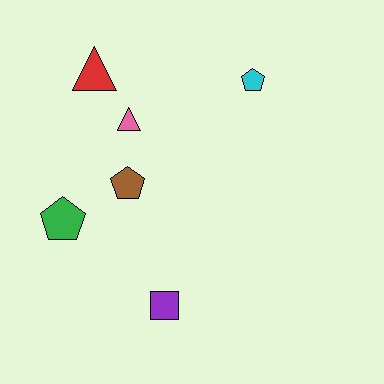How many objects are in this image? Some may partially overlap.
There are 6 objects.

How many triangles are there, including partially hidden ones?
There are 2 triangles.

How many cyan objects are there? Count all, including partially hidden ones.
There is 1 cyan object.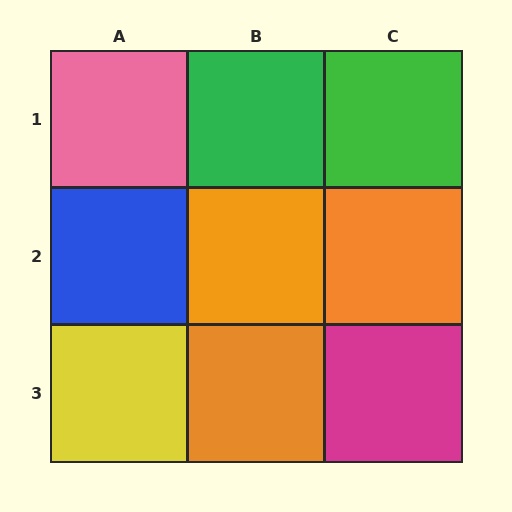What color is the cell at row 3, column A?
Yellow.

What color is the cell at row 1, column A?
Pink.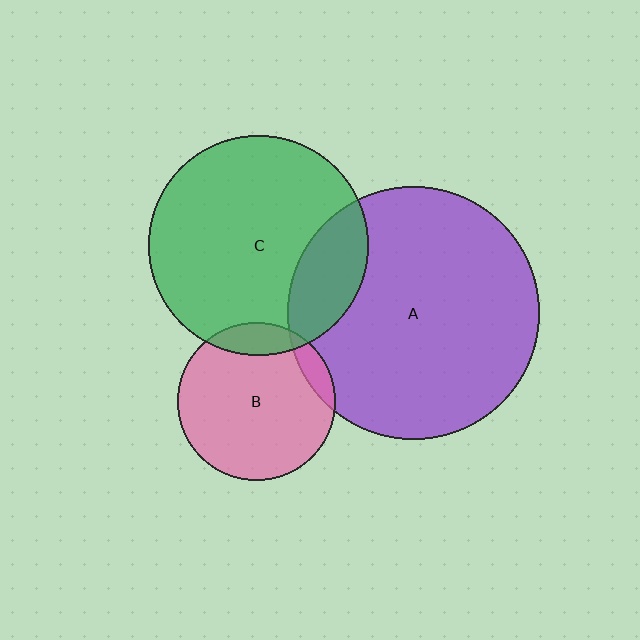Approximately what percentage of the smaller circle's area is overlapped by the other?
Approximately 20%.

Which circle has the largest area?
Circle A (purple).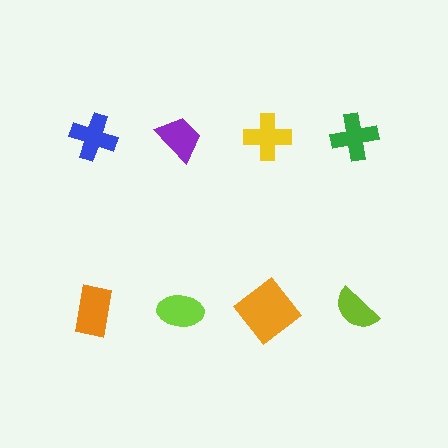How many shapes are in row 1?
4 shapes.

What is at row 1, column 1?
A blue cross.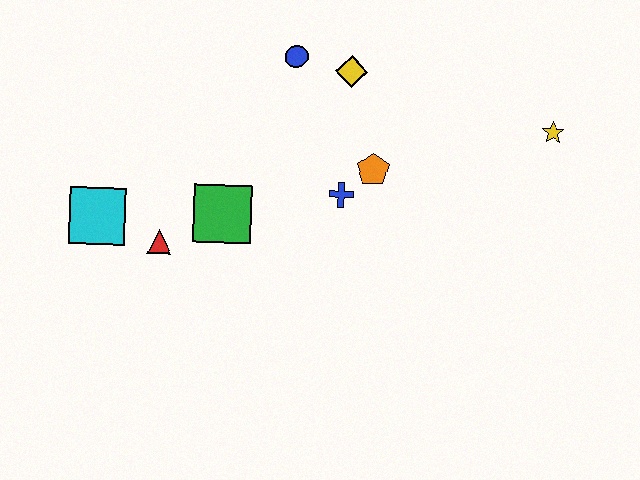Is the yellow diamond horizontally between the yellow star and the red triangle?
Yes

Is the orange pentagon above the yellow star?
No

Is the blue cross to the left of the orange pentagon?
Yes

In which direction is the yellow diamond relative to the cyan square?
The yellow diamond is to the right of the cyan square.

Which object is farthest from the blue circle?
The yellow star is farthest from the blue circle.